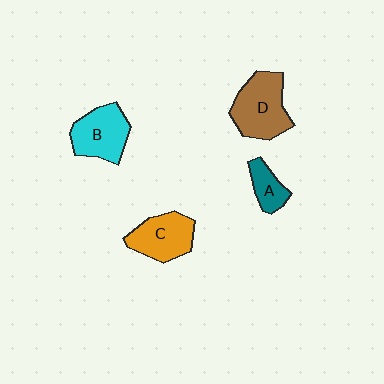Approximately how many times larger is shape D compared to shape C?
Approximately 1.2 times.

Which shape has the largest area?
Shape D (brown).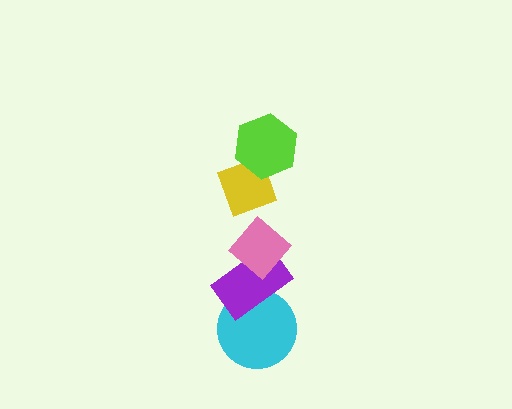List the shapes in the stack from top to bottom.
From top to bottom: the lime hexagon, the yellow diamond, the pink diamond, the purple rectangle, the cyan circle.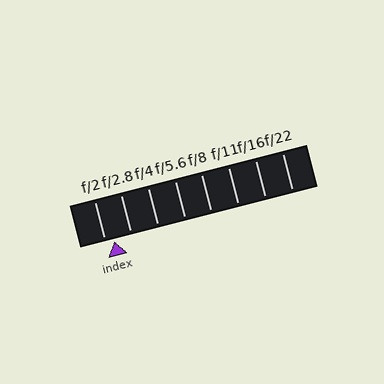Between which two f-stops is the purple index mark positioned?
The index mark is between f/2 and f/2.8.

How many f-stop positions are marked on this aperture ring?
There are 8 f-stop positions marked.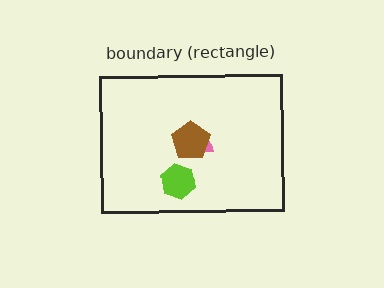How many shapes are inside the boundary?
3 inside, 0 outside.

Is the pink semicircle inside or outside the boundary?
Inside.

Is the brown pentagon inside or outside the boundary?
Inside.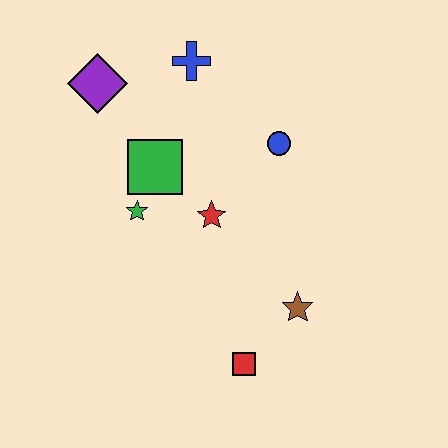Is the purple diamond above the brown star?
Yes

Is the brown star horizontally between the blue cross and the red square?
No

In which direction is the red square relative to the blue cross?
The red square is below the blue cross.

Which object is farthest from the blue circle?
The red square is farthest from the blue circle.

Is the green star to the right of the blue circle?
No